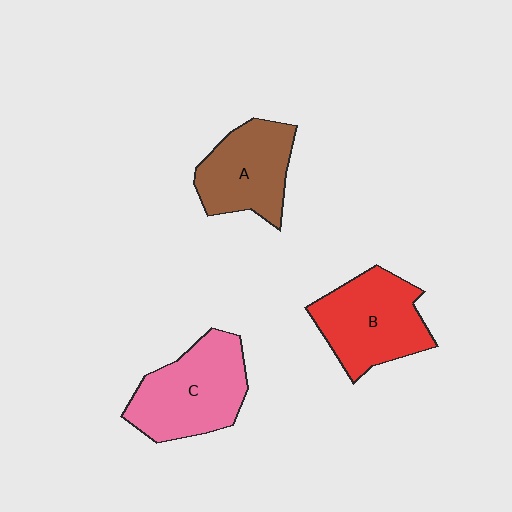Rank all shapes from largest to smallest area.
From largest to smallest: C (pink), B (red), A (brown).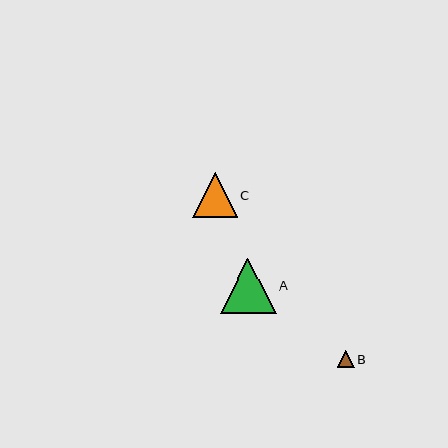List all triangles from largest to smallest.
From largest to smallest: A, C, B.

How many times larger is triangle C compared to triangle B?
Triangle C is approximately 2.6 times the size of triangle B.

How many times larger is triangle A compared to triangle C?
Triangle A is approximately 1.2 times the size of triangle C.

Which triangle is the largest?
Triangle A is the largest with a size of approximately 56 pixels.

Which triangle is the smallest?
Triangle B is the smallest with a size of approximately 17 pixels.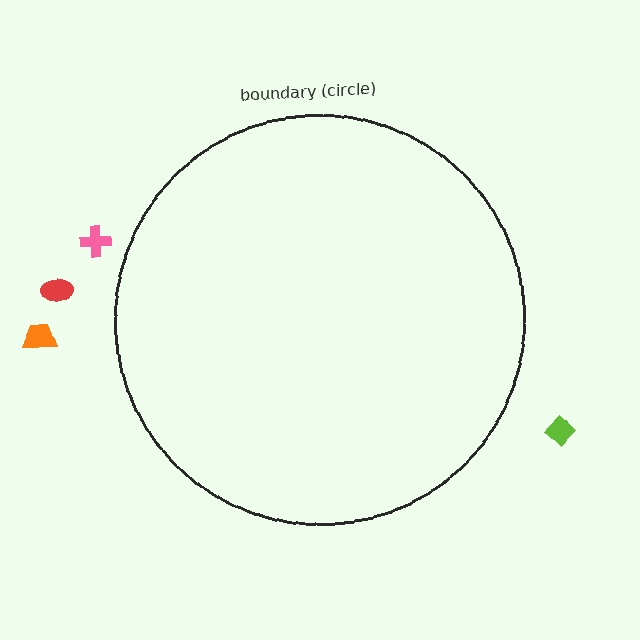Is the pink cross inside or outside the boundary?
Outside.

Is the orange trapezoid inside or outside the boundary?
Outside.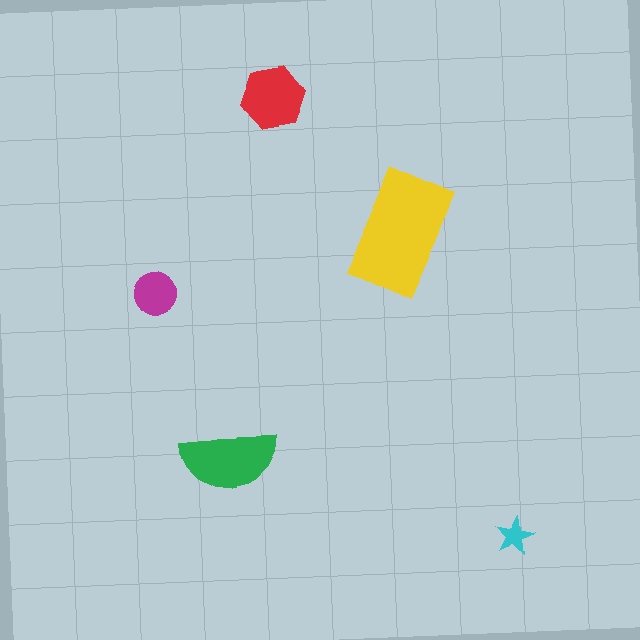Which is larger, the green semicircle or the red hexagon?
The green semicircle.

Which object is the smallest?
The cyan star.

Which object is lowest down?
The cyan star is bottommost.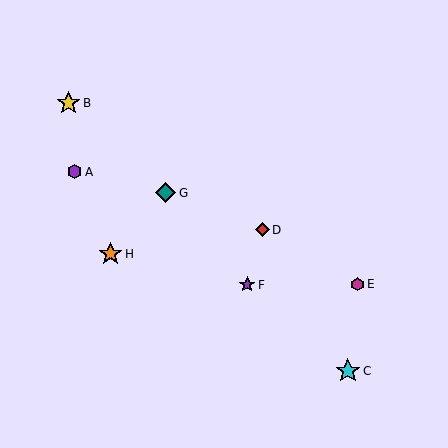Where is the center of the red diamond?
The center of the red diamond is at (262, 230).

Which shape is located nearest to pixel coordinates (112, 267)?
The orange star (labeled H) at (111, 254) is nearest to that location.